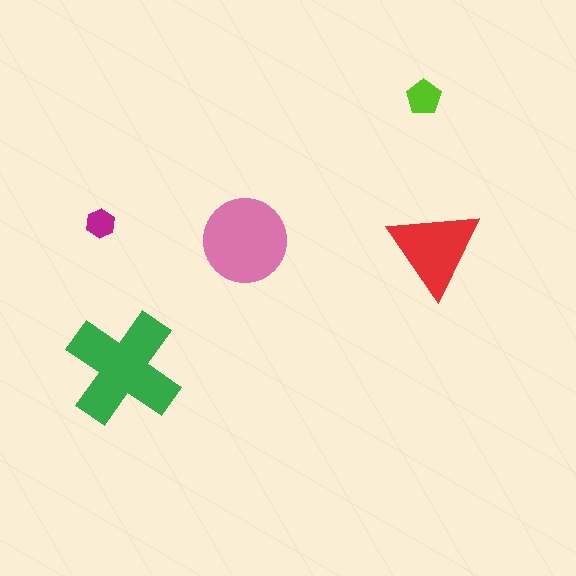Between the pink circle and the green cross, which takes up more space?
The green cross.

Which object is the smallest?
The magenta hexagon.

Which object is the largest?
The green cross.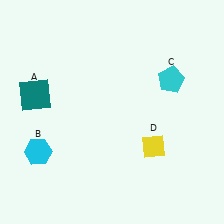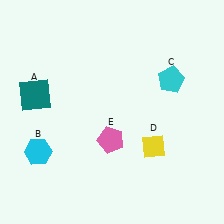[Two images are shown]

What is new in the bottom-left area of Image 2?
A pink pentagon (E) was added in the bottom-left area of Image 2.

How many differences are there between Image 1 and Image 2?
There is 1 difference between the two images.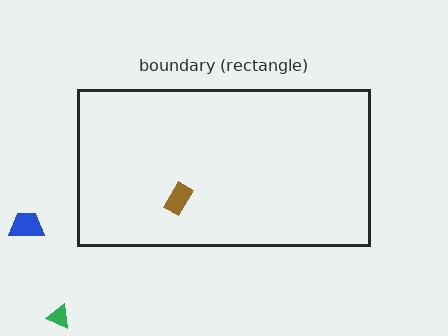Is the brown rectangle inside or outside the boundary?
Inside.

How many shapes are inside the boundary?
1 inside, 2 outside.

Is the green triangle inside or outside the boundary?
Outside.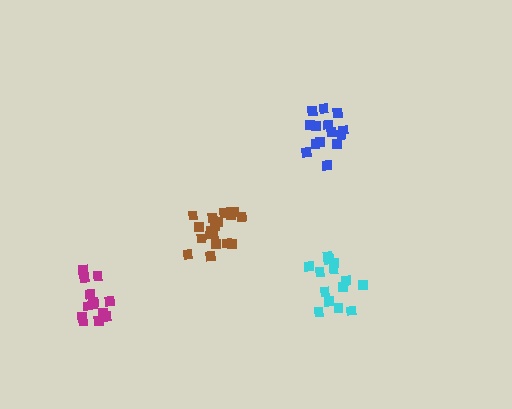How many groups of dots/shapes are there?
There are 4 groups.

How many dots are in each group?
Group 1: 18 dots, Group 2: 14 dots, Group 3: 14 dots, Group 4: 14 dots (60 total).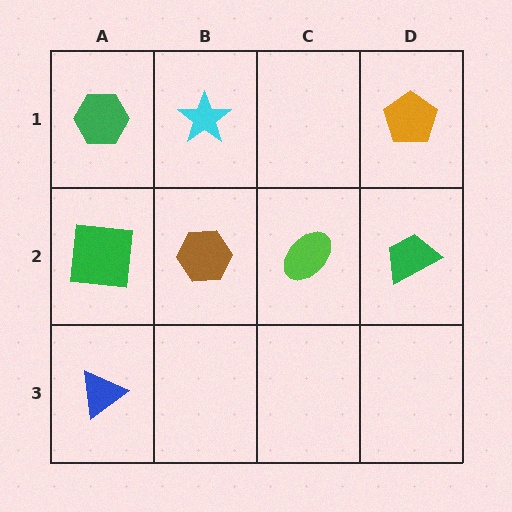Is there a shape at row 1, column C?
No, that cell is empty.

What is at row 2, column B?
A brown hexagon.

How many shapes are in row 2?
4 shapes.